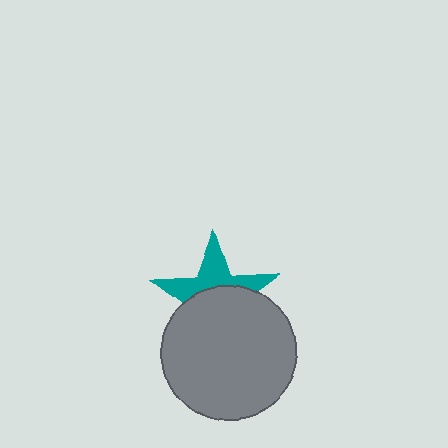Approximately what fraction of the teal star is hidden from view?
Roughly 56% of the teal star is hidden behind the gray circle.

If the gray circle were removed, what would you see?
You would see the complete teal star.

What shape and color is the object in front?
The object in front is a gray circle.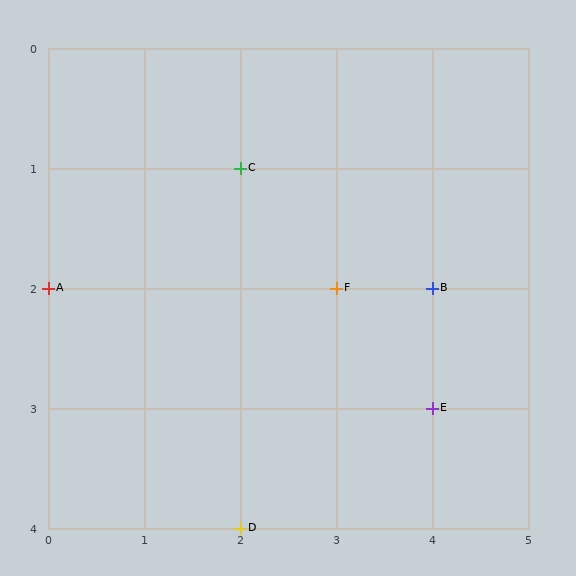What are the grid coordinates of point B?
Point B is at grid coordinates (4, 2).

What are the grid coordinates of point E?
Point E is at grid coordinates (4, 3).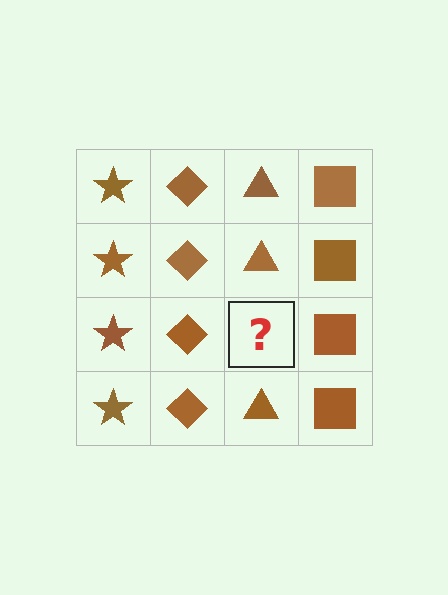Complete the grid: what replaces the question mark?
The question mark should be replaced with a brown triangle.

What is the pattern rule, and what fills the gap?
The rule is that each column has a consistent shape. The gap should be filled with a brown triangle.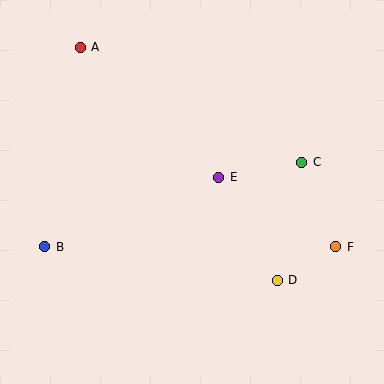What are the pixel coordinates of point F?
Point F is at (336, 247).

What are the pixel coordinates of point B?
Point B is at (45, 247).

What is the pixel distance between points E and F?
The distance between E and F is 136 pixels.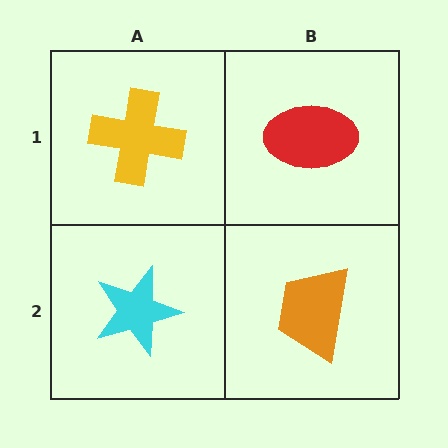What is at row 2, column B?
An orange trapezoid.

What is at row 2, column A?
A cyan star.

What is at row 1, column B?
A red ellipse.